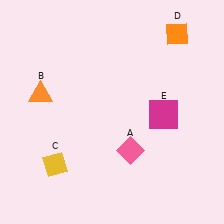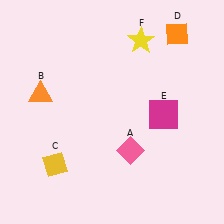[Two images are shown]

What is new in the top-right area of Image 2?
A yellow star (F) was added in the top-right area of Image 2.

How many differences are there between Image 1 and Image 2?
There is 1 difference between the two images.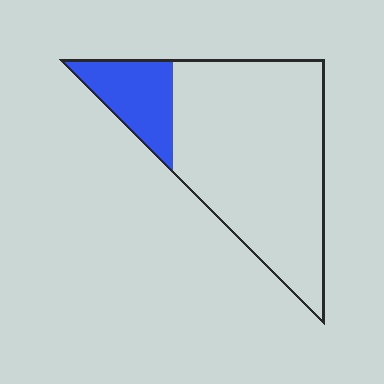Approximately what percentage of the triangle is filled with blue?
Approximately 20%.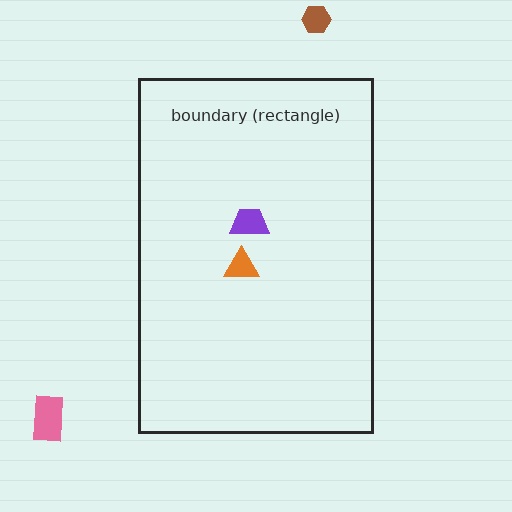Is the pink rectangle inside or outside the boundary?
Outside.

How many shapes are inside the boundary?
2 inside, 2 outside.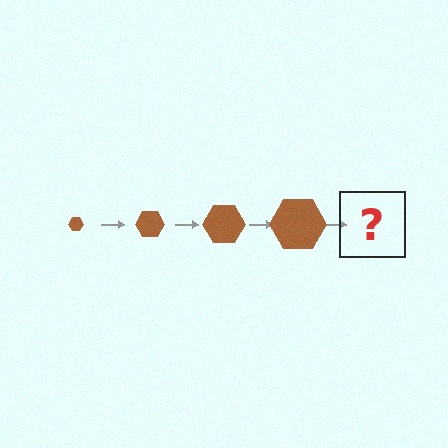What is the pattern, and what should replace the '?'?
The pattern is that the hexagon gets progressively larger each step. The '?' should be a brown hexagon, larger than the previous one.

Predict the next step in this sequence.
The next step is a brown hexagon, larger than the previous one.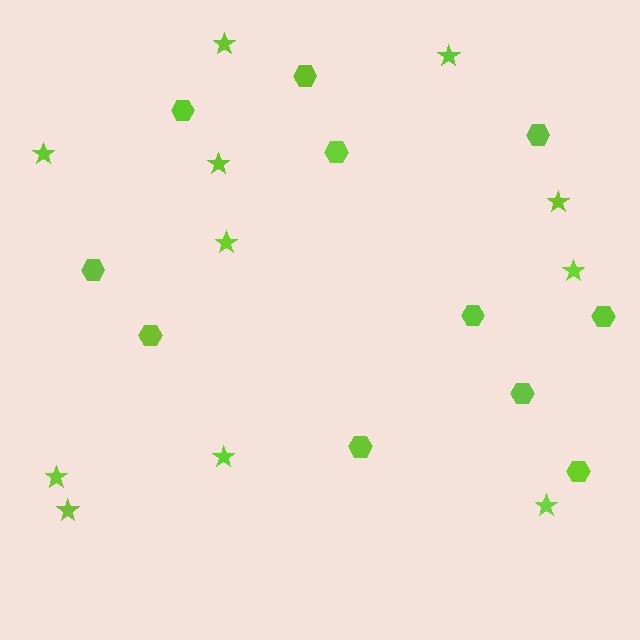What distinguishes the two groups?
There are 2 groups: one group of stars (11) and one group of hexagons (11).